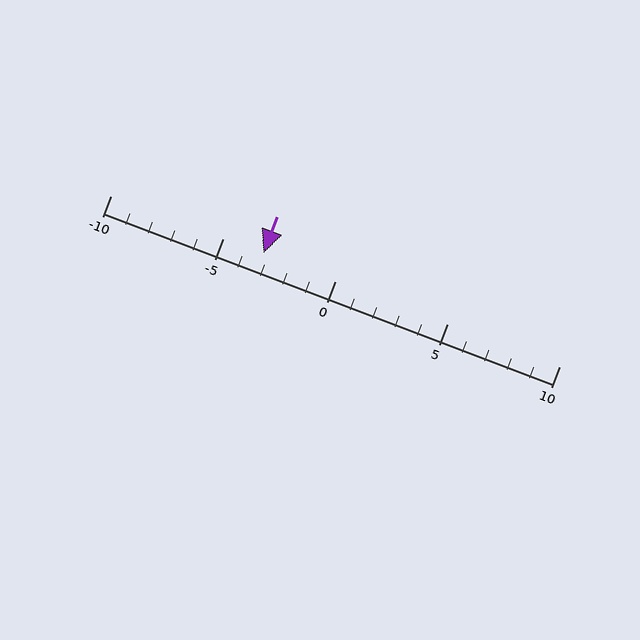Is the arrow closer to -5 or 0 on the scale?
The arrow is closer to -5.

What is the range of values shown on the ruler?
The ruler shows values from -10 to 10.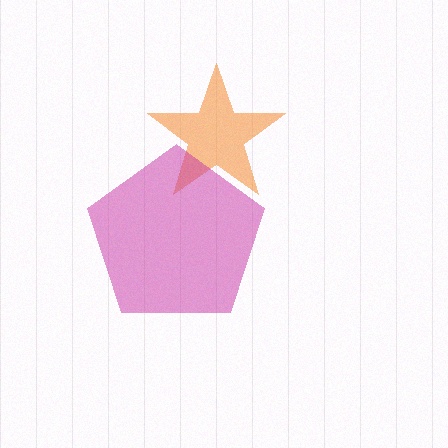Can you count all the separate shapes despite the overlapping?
Yes, there are 2 separate shapes.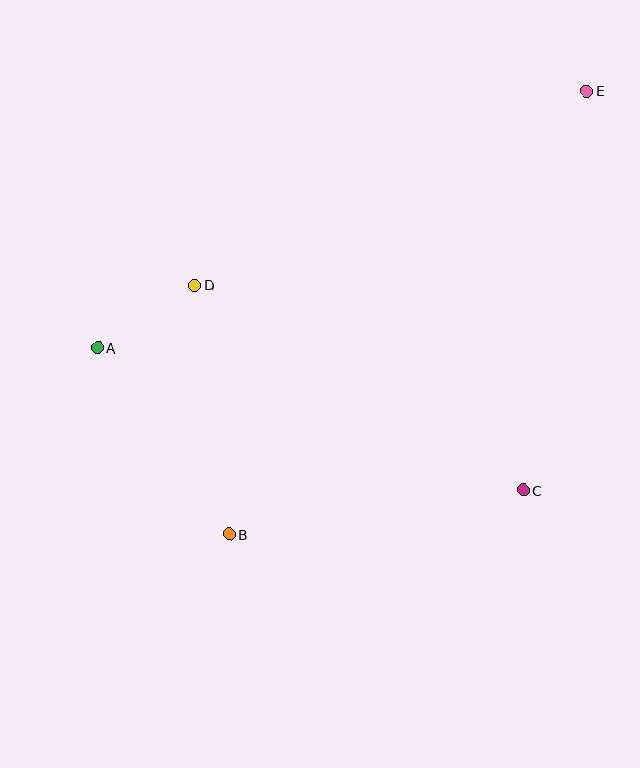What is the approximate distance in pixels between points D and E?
The distance between D and E is approximately 438 pixels.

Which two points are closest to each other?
Points A and D are closest to each other.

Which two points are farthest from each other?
Points B and E are farthest from each other.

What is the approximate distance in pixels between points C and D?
The distance between C and D is approximately 387 pixels.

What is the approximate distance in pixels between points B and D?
The distance between B and D is approximately 252 pixels.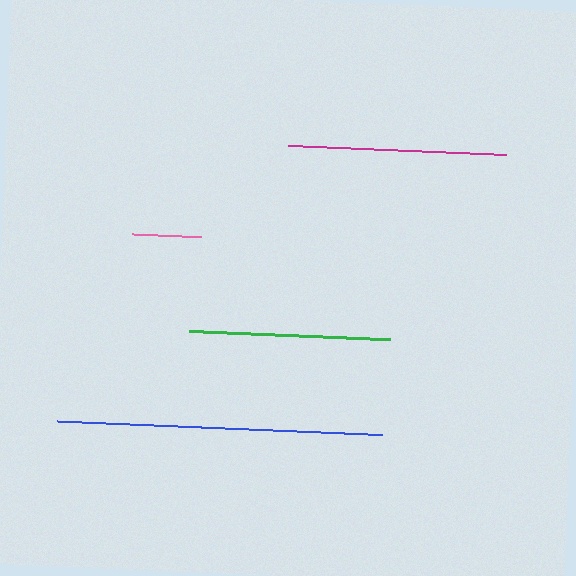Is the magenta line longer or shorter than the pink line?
The magenta line is longer than the pink line.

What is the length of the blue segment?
The blue segment is approximately 326 pixels long.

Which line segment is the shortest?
The pink line is the shortest at approximately 69 pixels.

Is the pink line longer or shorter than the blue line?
The blue line is longer than the pink line.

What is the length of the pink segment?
The pink segment is approximately 69 pixels long.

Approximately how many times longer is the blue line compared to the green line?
The blue line is approximately 1.6 times the length of the green line.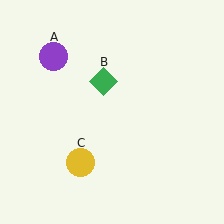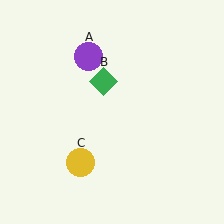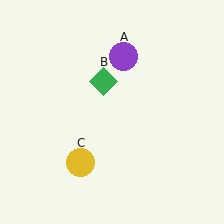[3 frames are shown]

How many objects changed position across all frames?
1 object changed position: purple circle (object A).